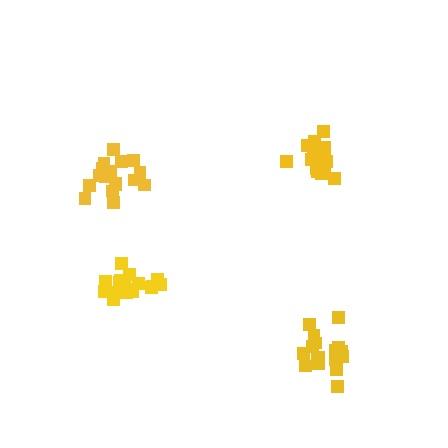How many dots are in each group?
Group 1: 17 dots, Group 2: 17 dots, Group 3: 17 dots, Group 4: 17 dots (68 total).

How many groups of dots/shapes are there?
There are 4 groups.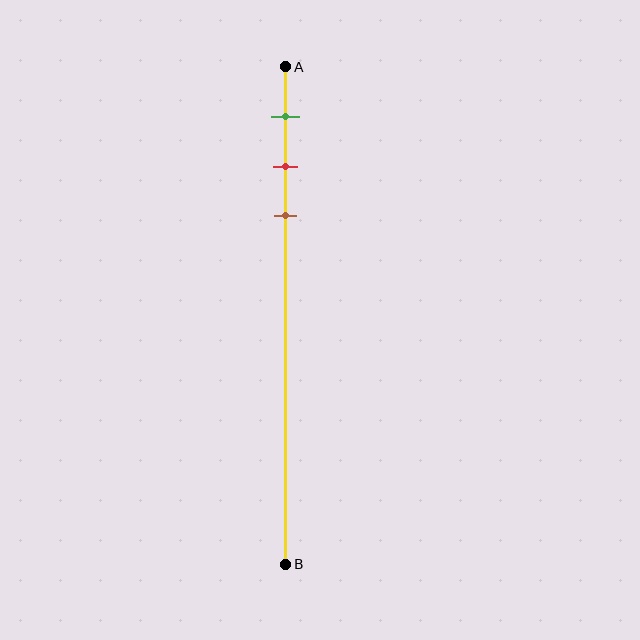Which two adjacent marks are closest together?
The red and brown marks are the closest adjacent pair.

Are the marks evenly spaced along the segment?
Yes, the marks are approximately evenly spaced.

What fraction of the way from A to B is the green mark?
The green mark is approximately 10% (0.1) of the way from A to B.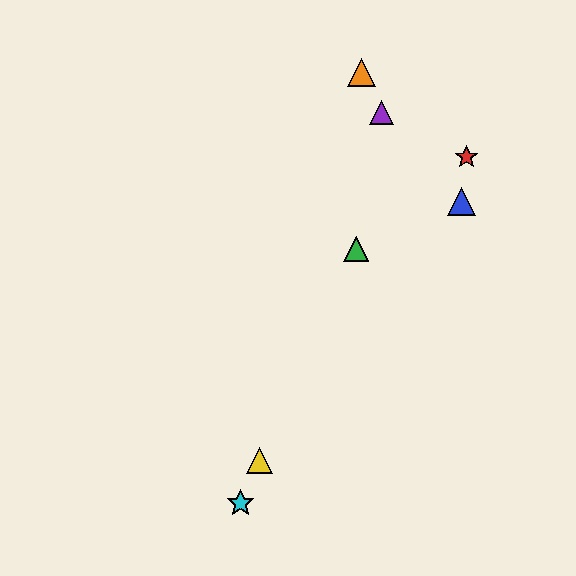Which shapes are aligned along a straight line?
The green triangle, the yellow triangle, the cyan star are aligned along a straight line.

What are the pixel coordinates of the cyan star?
The cyan star is at (240, 503).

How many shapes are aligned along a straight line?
3 shapes (the green triangle, the yellow triangle, the cyan star) are aligned along a straight line.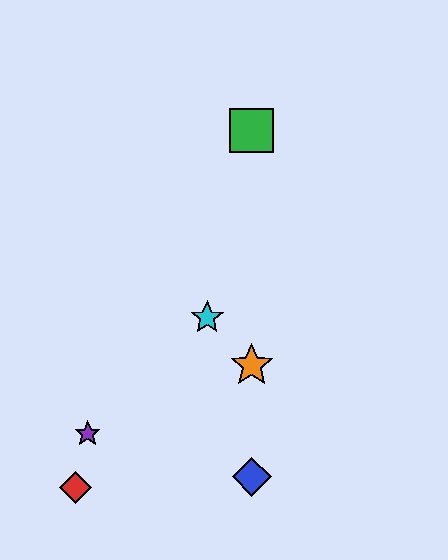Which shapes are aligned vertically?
The blue diamond, the green square, the yellow star, the orange star are aligned vertically.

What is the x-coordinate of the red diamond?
The red diamond is at x≈76.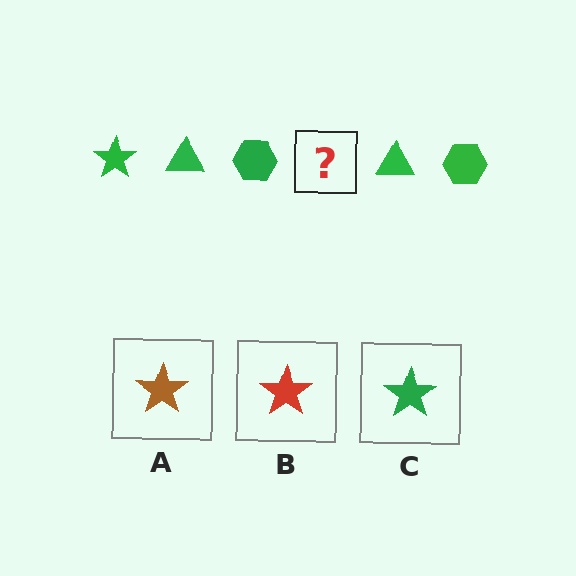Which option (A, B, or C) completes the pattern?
C.